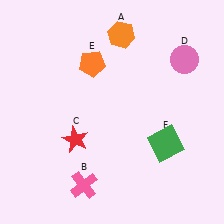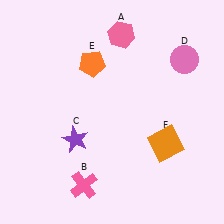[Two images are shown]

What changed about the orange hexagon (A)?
In Image 1, A is orange. In Image 2, it changed to pink.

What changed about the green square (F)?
In Image 1, F is green. In Image 2, it changed to orange.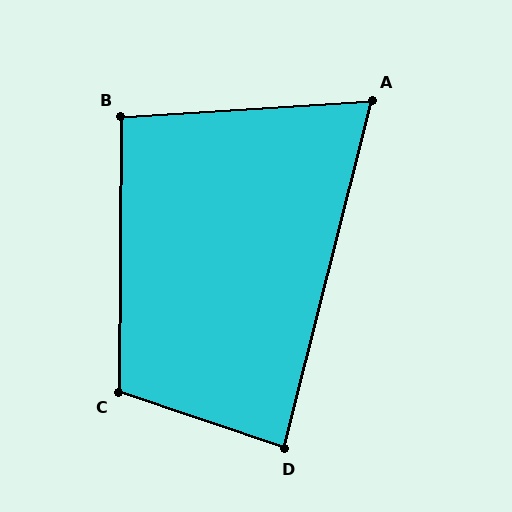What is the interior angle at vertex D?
Approximately 86 degrees (approximately right).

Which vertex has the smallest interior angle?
A, at approximately 72 degrees.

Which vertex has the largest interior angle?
C, at approximately 108 degrees.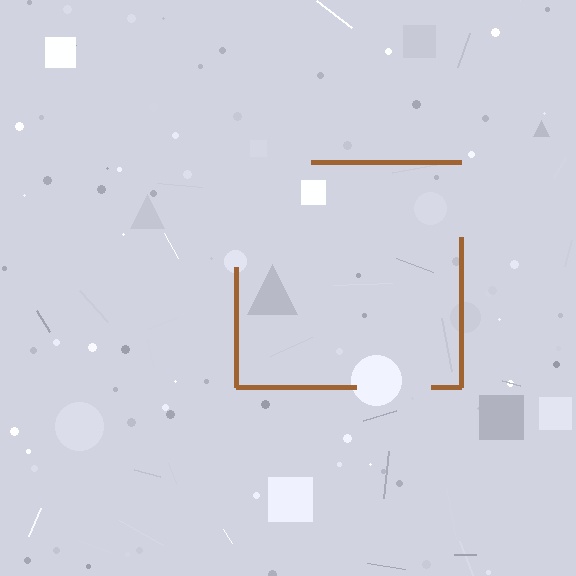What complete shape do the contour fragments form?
The contour fragments form a square.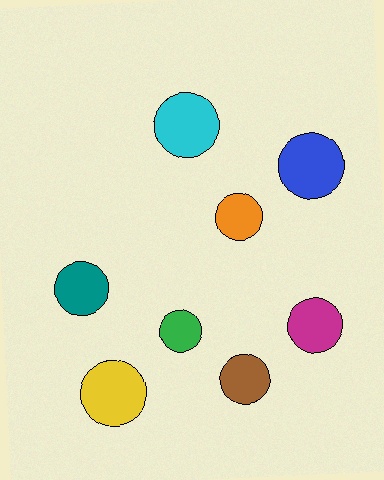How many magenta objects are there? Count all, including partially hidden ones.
There is 1 magenta object.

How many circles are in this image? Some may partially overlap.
There are 8 circles.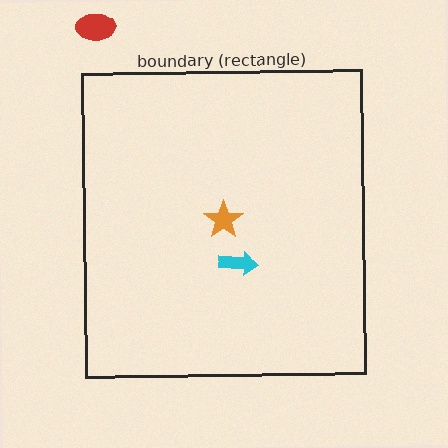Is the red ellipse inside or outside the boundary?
Outside.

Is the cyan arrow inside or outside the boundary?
Inside.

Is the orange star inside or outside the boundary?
Inside.